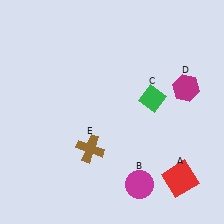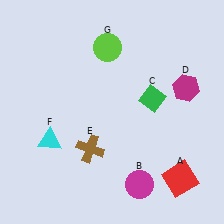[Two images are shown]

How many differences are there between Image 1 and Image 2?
There are 2 differences between the two images.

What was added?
A cyan triangle (F), a lime circle (G) were added in Image 2.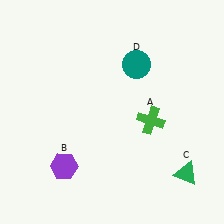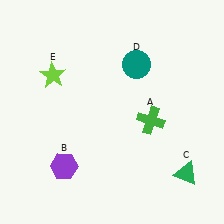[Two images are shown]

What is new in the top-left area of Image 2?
A lime star (E) was added in the top-left area of Image 2.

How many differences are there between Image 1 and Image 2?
There is 1 difference between the two images.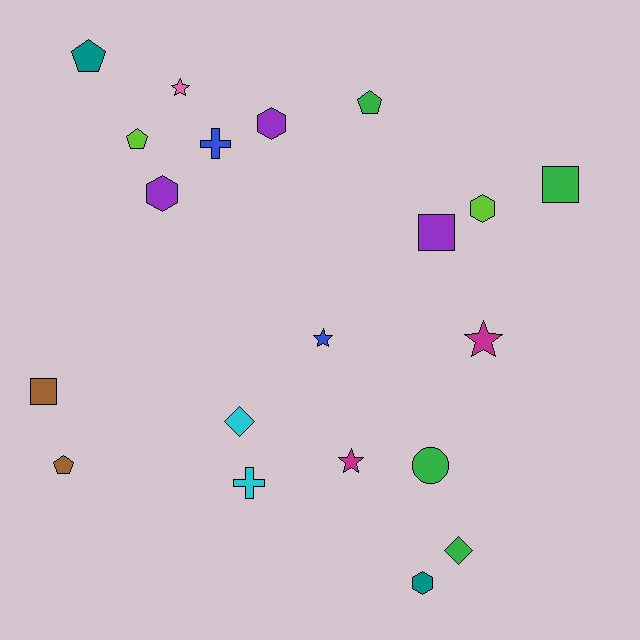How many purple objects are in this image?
There are 3 purple objects.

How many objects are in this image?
There are 20 objects.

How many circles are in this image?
There is 1 circle.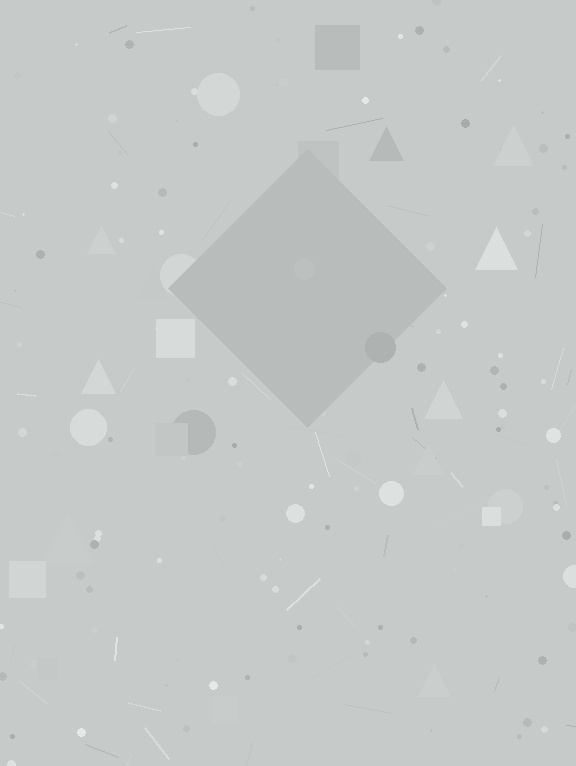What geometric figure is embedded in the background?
A diamond is embedded in the background.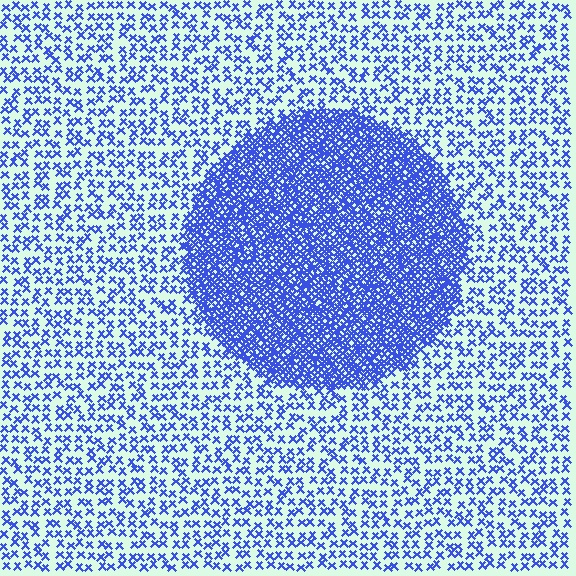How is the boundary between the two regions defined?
The boundary is defined by a change in element density (approximately 3.0x ratio). All elements are the same color, size, and shape.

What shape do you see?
I see a circle.